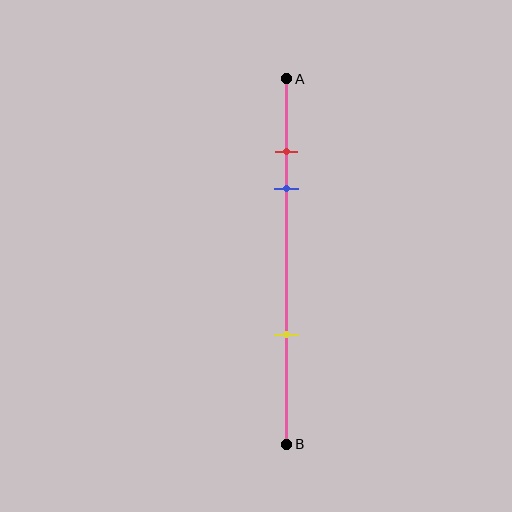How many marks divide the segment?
There are 3 marks dividing the segment.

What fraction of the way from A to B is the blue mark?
The blue mark is approximately 30% (0.3) of the way from A to B.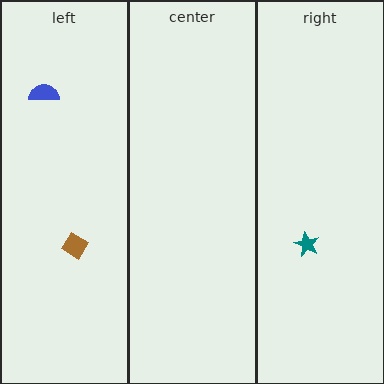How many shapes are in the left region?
2.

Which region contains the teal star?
The right region.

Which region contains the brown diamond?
The left region.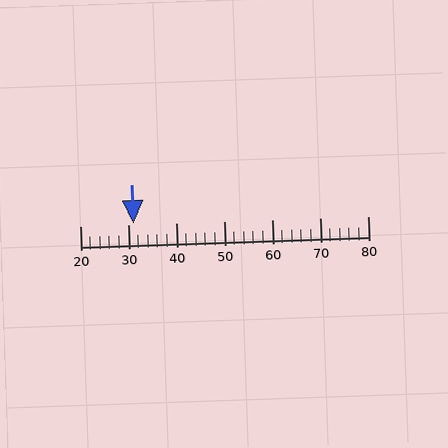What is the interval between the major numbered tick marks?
The major tick marks are spaced 10 units apart.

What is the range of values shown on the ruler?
The ruler shows values from 20 to 80.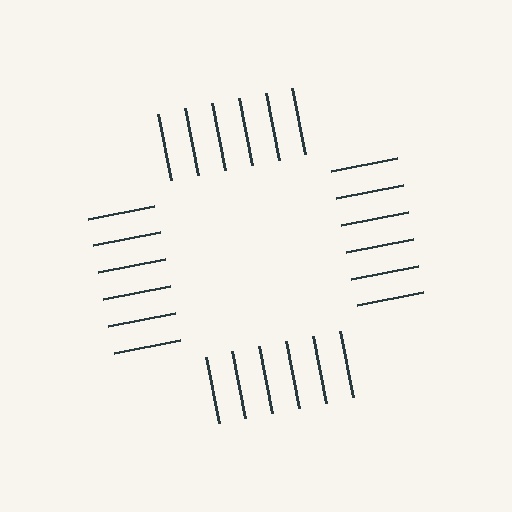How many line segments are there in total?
24 — 6 along each of the 4 edges.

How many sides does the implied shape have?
4 sides — the line-ends trace a square.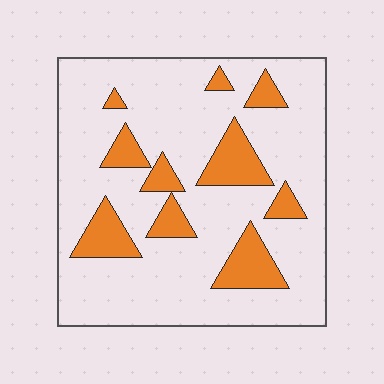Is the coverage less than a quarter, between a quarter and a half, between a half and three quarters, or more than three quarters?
Less than a quarter.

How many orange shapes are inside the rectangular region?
10.